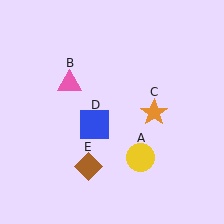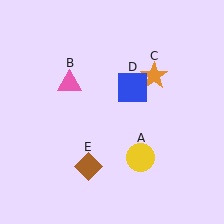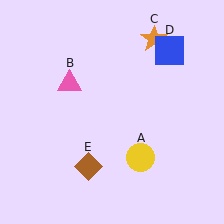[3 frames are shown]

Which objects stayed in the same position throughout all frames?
Yellow circle (object A) and pink triangle (object B) and brown diamond (object E) remained stationary.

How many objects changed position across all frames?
2 objects changed position: orange star (object C), blue square (object D).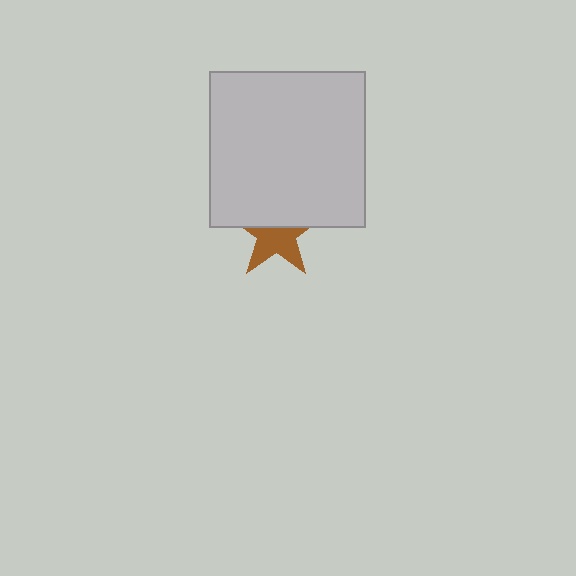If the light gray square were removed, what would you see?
You would see the complete brown star.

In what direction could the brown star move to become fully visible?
The brown star could move down. That would shift it out from behind the light gray square entirely.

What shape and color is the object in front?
The object in front is a light gray square.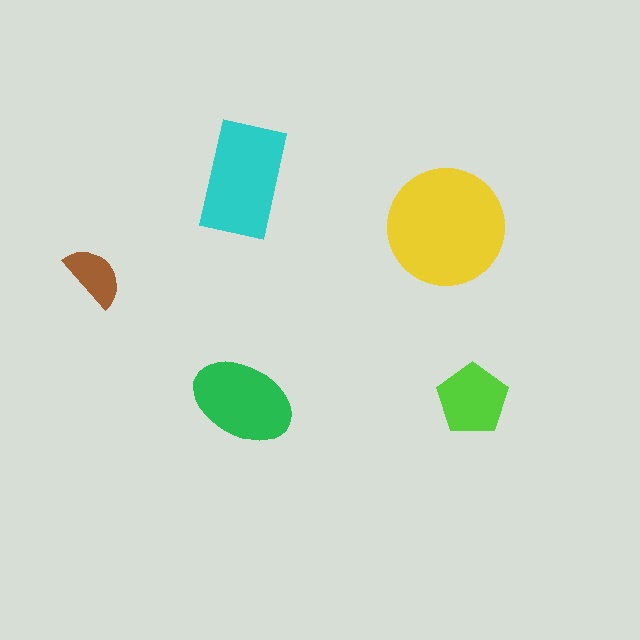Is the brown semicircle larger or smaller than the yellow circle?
Smaller.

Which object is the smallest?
The brown semicircle.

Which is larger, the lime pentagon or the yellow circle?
The yellow circle.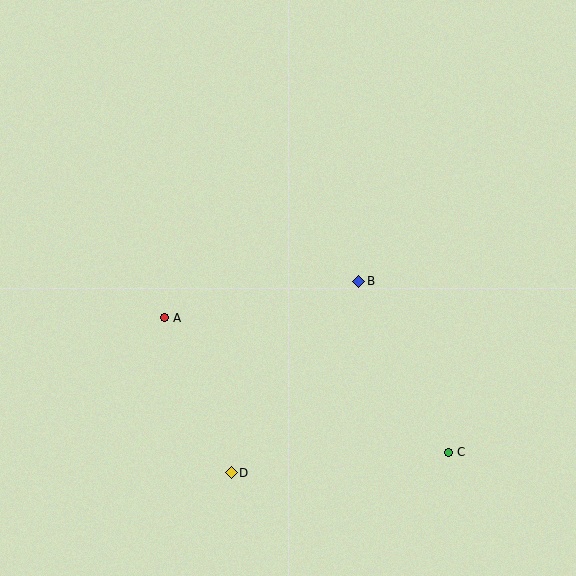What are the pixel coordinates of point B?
Point B is at (358, 281).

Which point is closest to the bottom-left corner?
Point D is closest to the bottom-left corner.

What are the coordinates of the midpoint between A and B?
The midpoint between A and B is at (262, 299).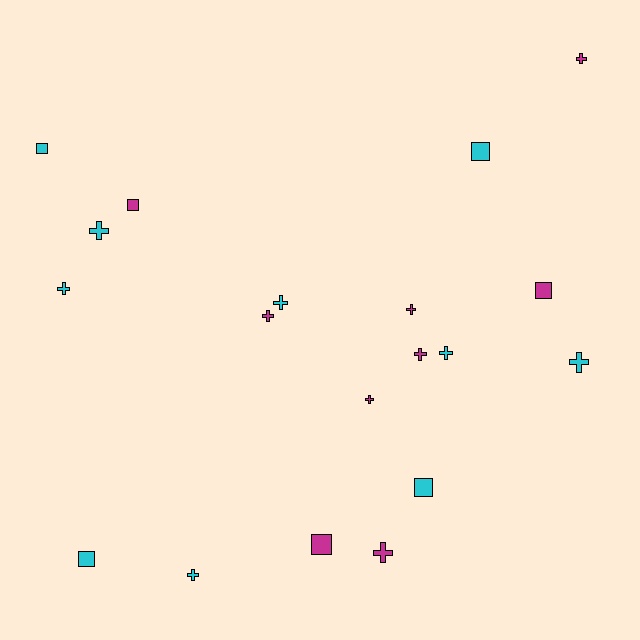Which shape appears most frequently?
Cross, with 12 objects.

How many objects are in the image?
There are 19 objects.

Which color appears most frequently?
Cyan, with 10 objects.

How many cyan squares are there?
There are 4 cyan squares.